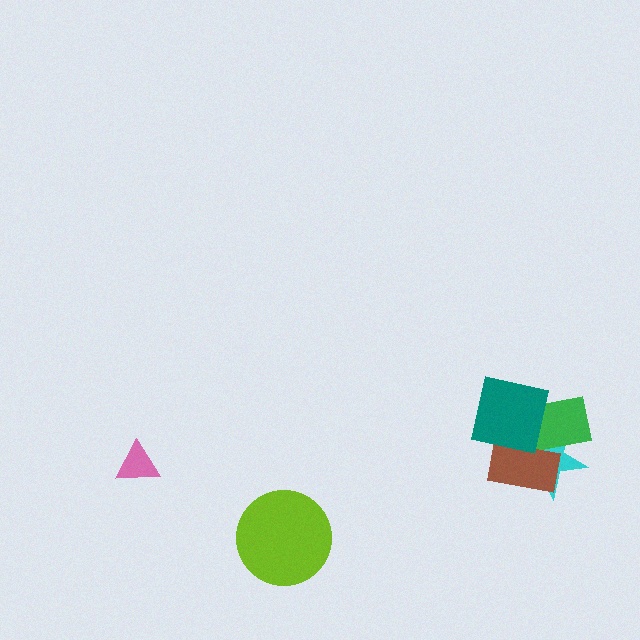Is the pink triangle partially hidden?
No, no other shape covers it.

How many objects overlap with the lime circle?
0 objects overlap with the lime circle.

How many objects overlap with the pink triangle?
0 objects overlap with the pink triangle.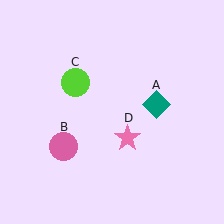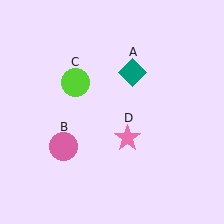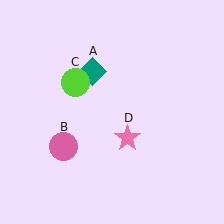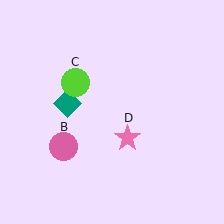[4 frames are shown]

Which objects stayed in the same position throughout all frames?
Pink circle (object B) and lime circle (object C) and pink star (object D) remained stationary.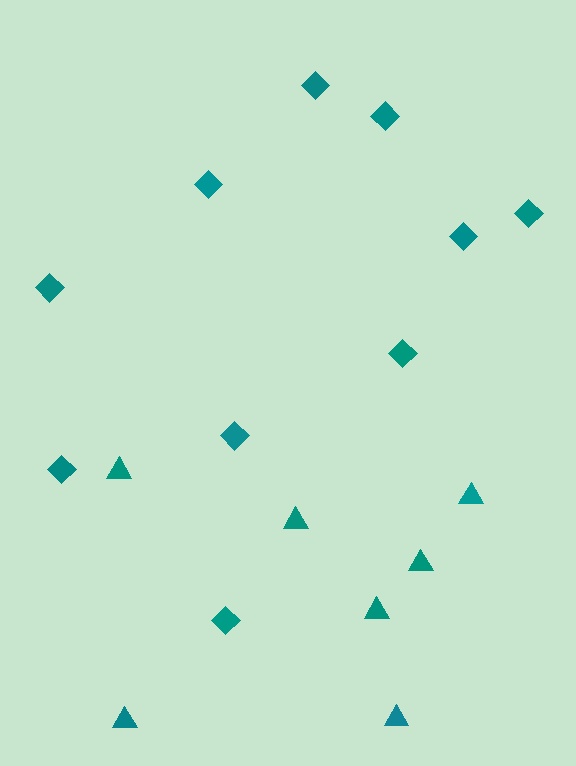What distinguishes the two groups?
There are 2 groups: one group of triangles (7) and one group of diamonds (10).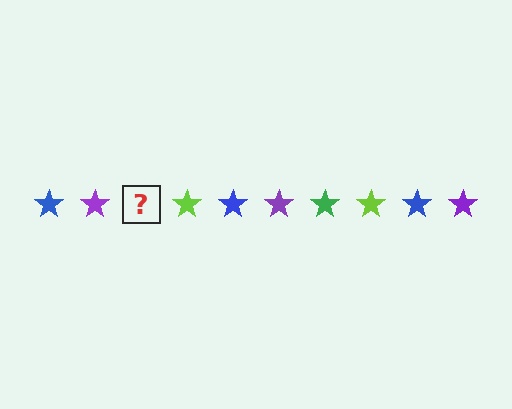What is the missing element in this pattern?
The missing element is a green star.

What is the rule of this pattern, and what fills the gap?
The rule is that the pattern cycles through blue, purple, green, lime stars. The gap should be filled with a green star.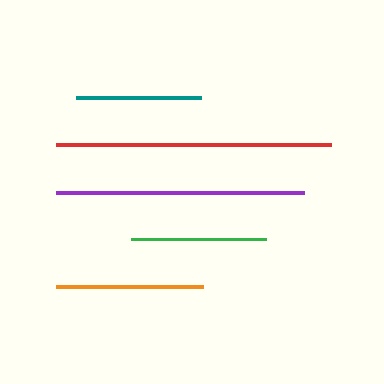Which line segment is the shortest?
The teal line is the shortest at approximately 126 pixels.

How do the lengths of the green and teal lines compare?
The green and teal lines are approximately the same length.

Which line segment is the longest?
The red line is the longest at approximately 275 pixels.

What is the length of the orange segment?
The orange segment is approximately 147 pixels long.